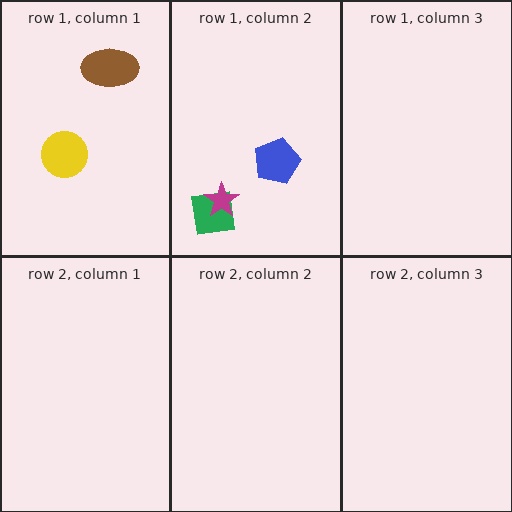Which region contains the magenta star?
The row 1, column 2 region.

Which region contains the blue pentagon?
The row 1, column 2 region.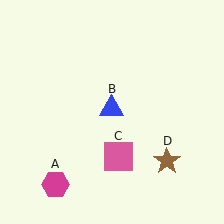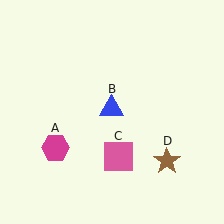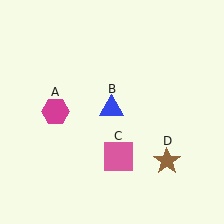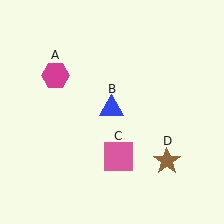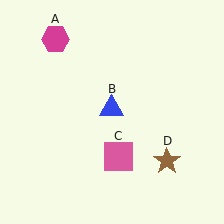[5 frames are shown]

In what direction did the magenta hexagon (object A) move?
The magenta hexagon (object A) moved up.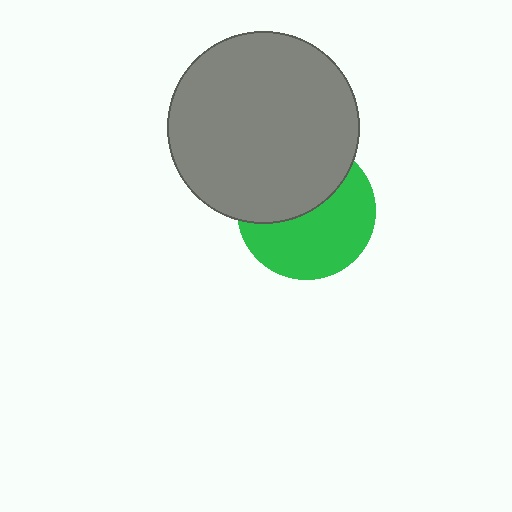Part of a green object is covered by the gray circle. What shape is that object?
It is a circle.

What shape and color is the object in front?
The object in front is a gray circle.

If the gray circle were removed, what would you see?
You would see the complete green circle.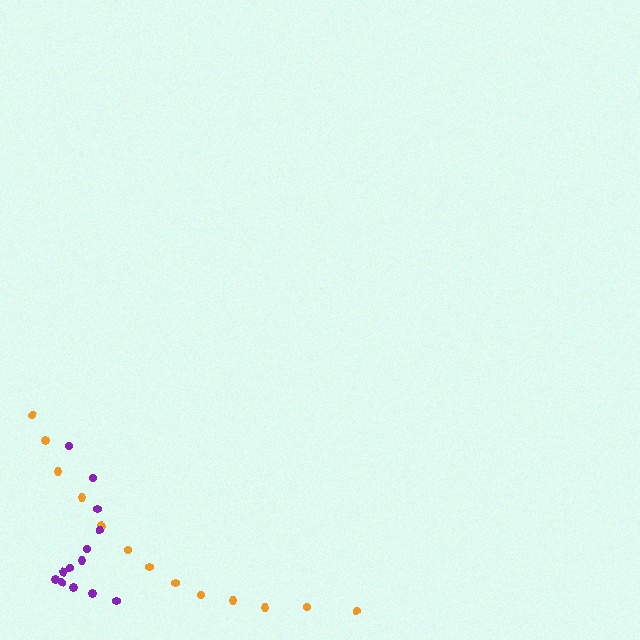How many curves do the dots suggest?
There are 2 distinct paths.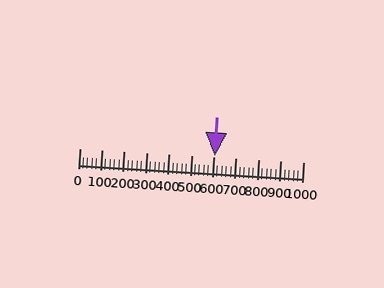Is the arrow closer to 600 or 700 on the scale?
The arrow is closer to 600.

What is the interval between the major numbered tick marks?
The major tick marks are spaced 100 units apart.